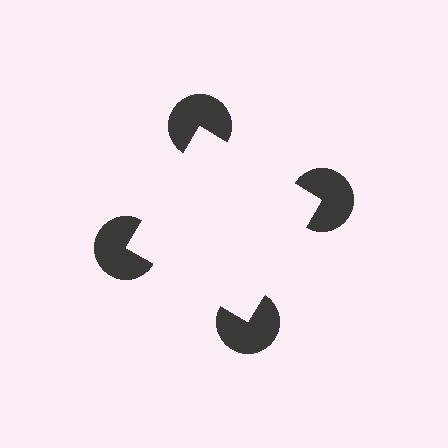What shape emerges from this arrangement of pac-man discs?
An illusory square — its edges are inferred from the aligned wedge cuts in the pac-man discs, not physically drawn.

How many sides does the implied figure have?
4 sides.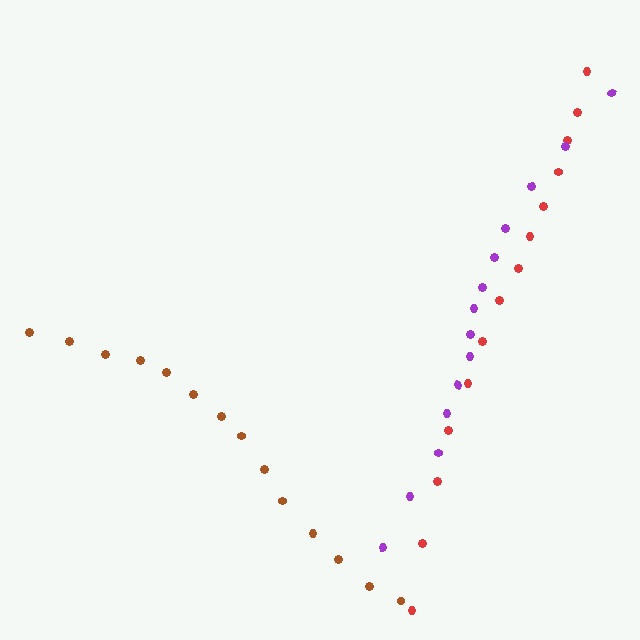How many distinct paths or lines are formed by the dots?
There are 3 distinct paths.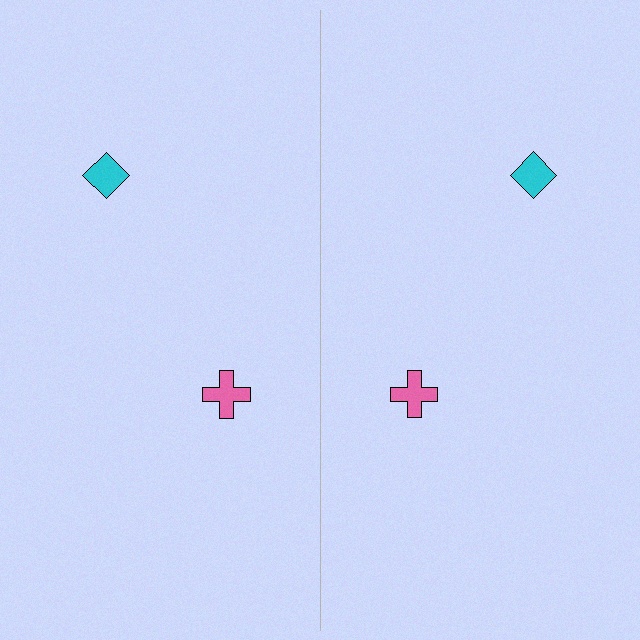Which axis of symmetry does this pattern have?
The pattern has a vertical axis of symmetry running through the center of the image.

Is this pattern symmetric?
Yes, this pattern has bilateral (reflection) symmetry.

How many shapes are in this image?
There are 4 shapes in this image.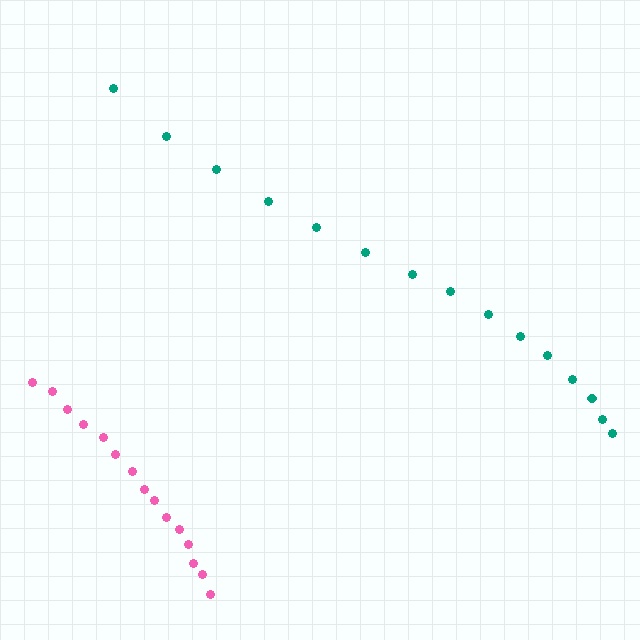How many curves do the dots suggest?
There are 2 distinct paths.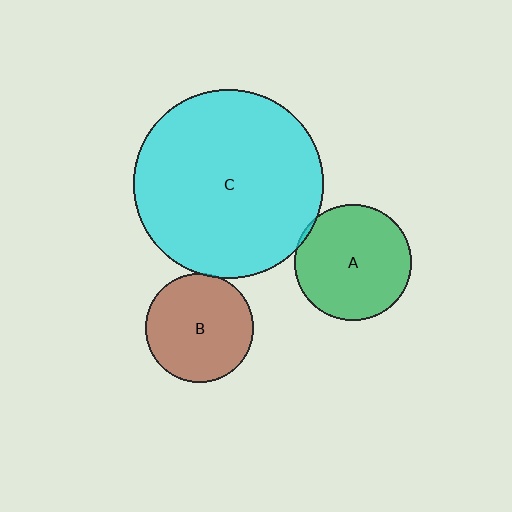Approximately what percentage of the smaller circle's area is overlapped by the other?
Approximately 5%.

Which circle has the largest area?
Circle C (cyan).